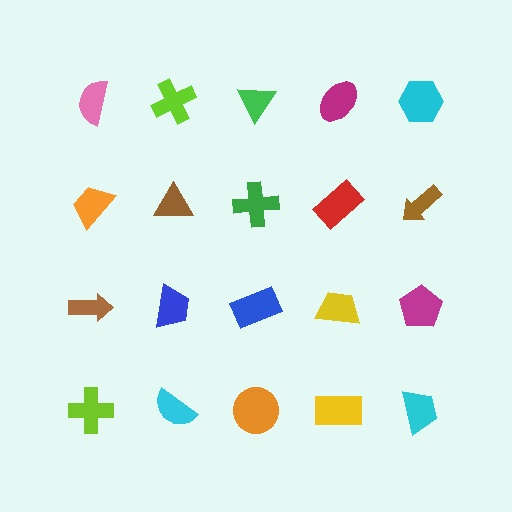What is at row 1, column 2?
A lime cross.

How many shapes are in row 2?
5 shapes.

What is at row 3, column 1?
A brown arrow.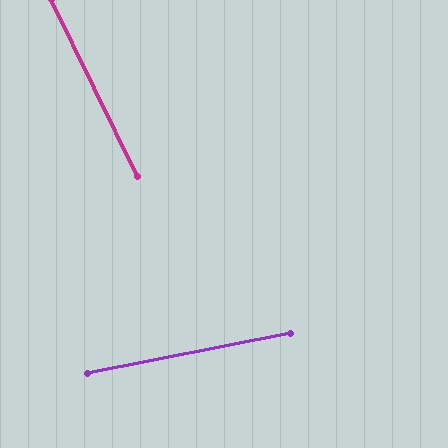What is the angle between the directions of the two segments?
Approximately 75 degrees.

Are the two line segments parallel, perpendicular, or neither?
Neither parallel nor perpendicular — they differ by about 75°.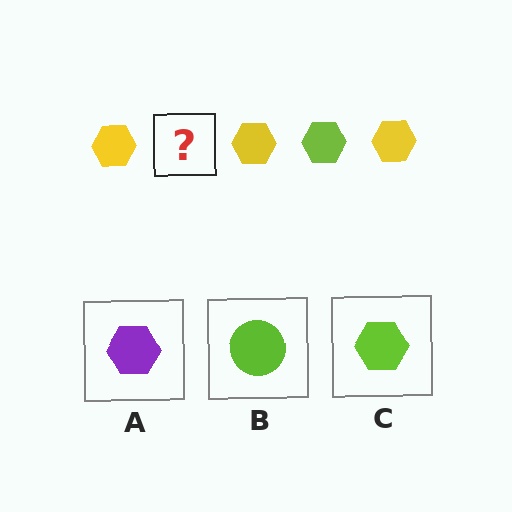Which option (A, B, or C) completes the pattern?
C.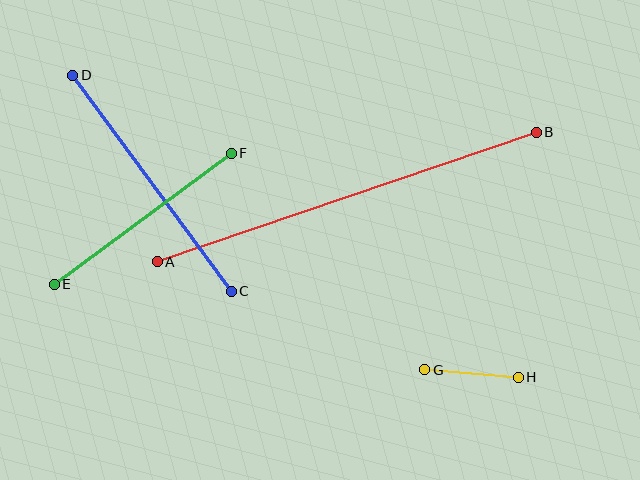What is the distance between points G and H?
The distance is approximately 94 pixels.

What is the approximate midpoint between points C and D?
The midpoint is at approximately (152, 183) pixels.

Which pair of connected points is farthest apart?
Points A and B are farthest apart.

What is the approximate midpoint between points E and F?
The midpoint is at approximately (143, 219) pixels.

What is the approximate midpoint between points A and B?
The midpoint is at approximately (347, 197) pixels.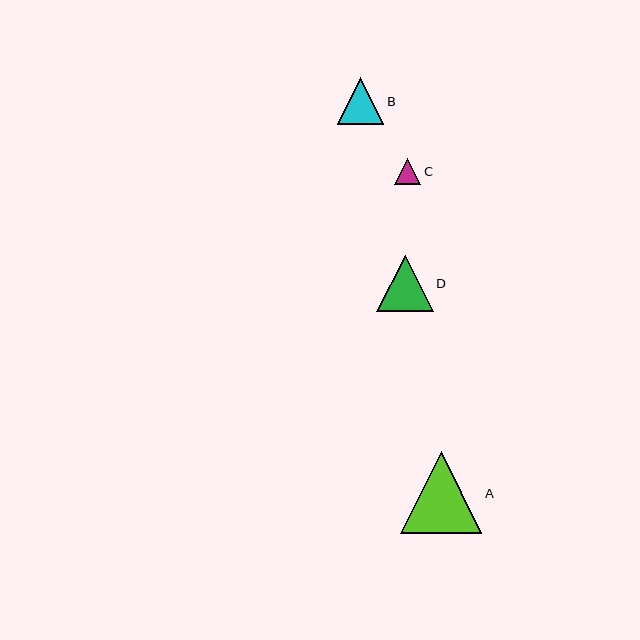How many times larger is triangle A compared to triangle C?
Triangle A is approximately 3.1 times the size of triangle C.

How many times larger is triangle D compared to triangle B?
Triangle D is approximately 1.2 times the size of triangle B.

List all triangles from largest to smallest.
From largest to smallest: A, D, B, C.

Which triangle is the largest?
Triangle A is the largest with a size of approximately 81 pixels.